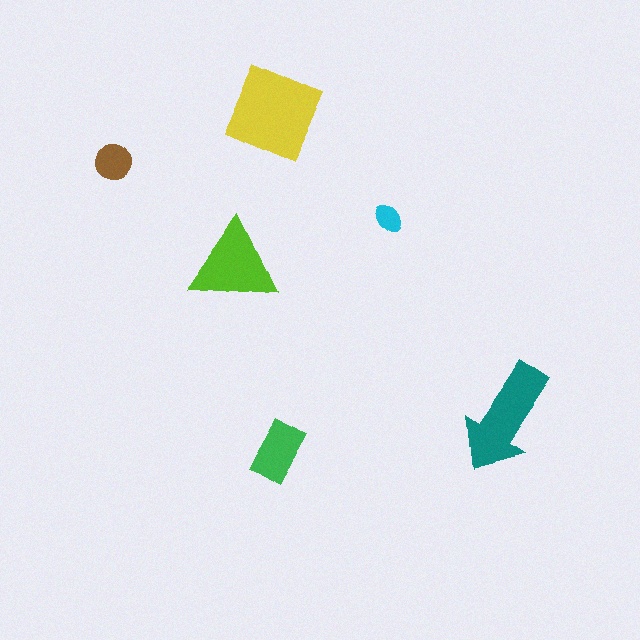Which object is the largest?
The yellow diamond.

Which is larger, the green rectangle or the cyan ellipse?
The green rectangle.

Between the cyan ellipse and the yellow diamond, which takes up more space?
The yellow diamond.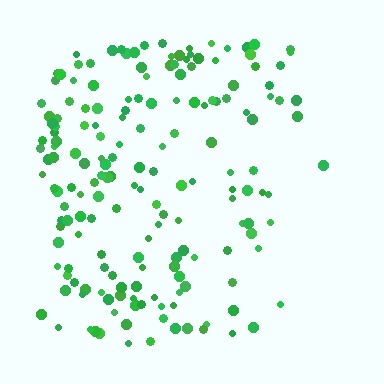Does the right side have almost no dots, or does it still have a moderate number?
Still a moderate number, just noticeably fewer than the left.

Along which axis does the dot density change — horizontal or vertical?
Horizontal.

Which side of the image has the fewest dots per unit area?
The right.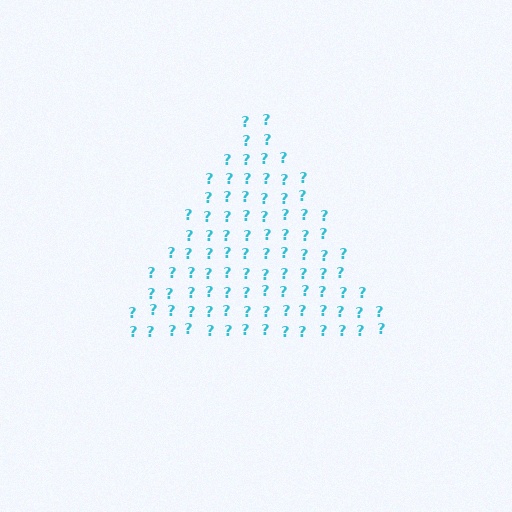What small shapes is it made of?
It is made of small question marks.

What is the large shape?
The large shape is a triangle.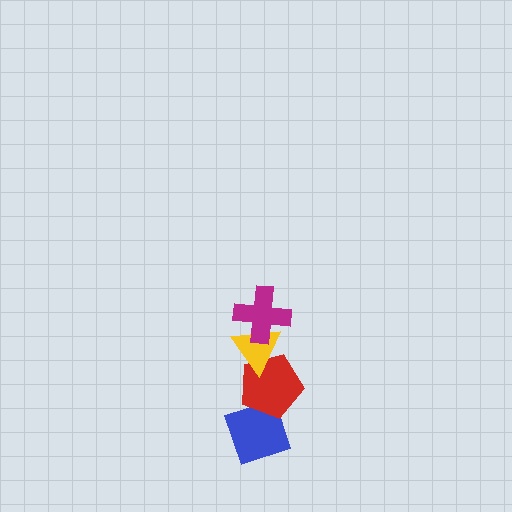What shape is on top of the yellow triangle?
The magenta cross is on top of the yellow triangle.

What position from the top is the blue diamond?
The blue diamond is 4th from the top.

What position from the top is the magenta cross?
The magenta cross is 1st from the top.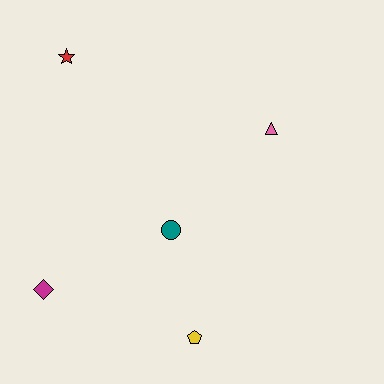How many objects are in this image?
There are 5 objects.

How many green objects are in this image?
There are no green objects.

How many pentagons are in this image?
There is 1 pentagon.